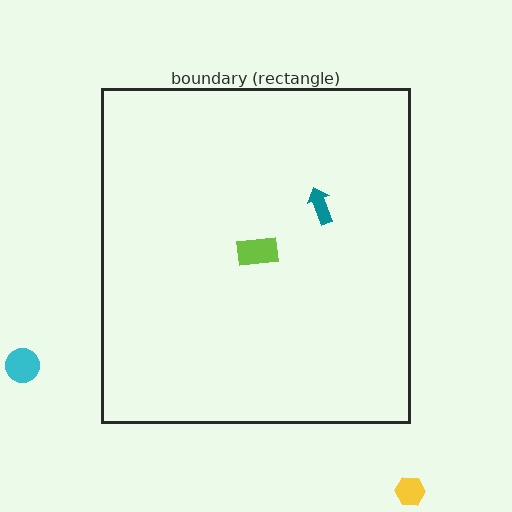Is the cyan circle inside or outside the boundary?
Outside.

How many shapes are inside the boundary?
2 inside, 2 outside.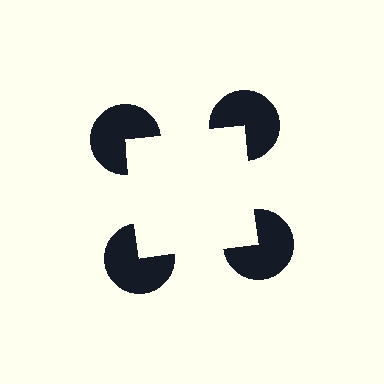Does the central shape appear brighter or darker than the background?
It typically appears slightly brighter than the background, even though no actual brightness change is drawn.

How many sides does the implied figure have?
4 sides.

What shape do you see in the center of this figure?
An illusory square — its edges are inferred from the aligned wedge cuts in the pac-man discs, not physically drawn.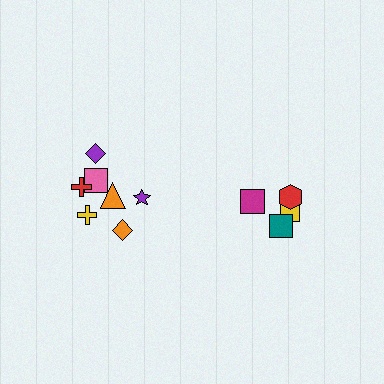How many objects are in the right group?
There are 4 objects.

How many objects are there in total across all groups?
There are 11 objects.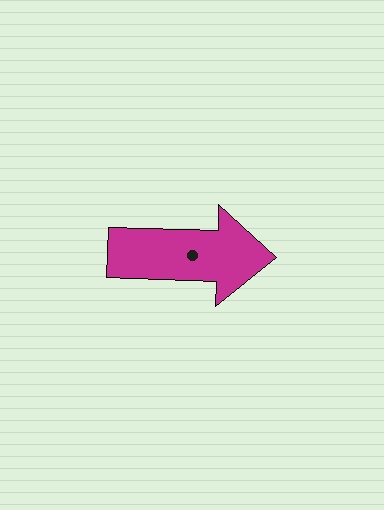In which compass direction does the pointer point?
East.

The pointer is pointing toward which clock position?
Roughly 3 o'clock.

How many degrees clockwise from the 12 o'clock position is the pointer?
Approximately 92 degrees.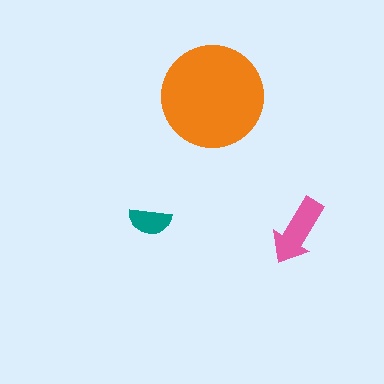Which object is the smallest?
The teal semicircle.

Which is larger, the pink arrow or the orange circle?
The orange circle.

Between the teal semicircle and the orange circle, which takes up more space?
The orange circle.